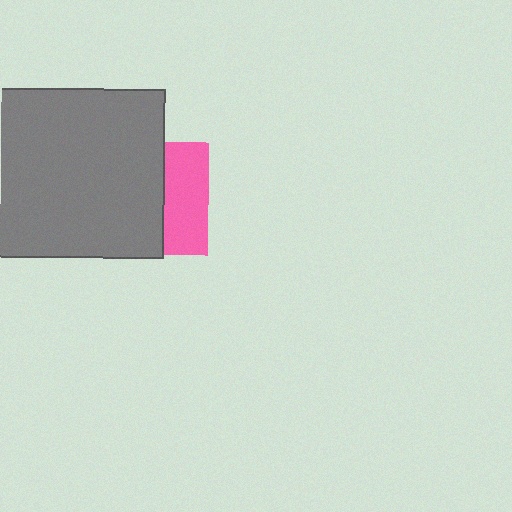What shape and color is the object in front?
The object in front is a gray square.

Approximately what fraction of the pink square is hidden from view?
Roughly 61% of the pink square is hidden behind the gray square.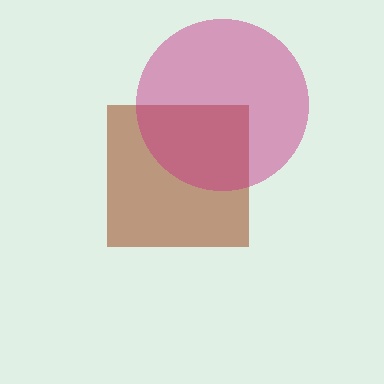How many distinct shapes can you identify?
There are 2 distinct shapes: a brown square, a magenta circle.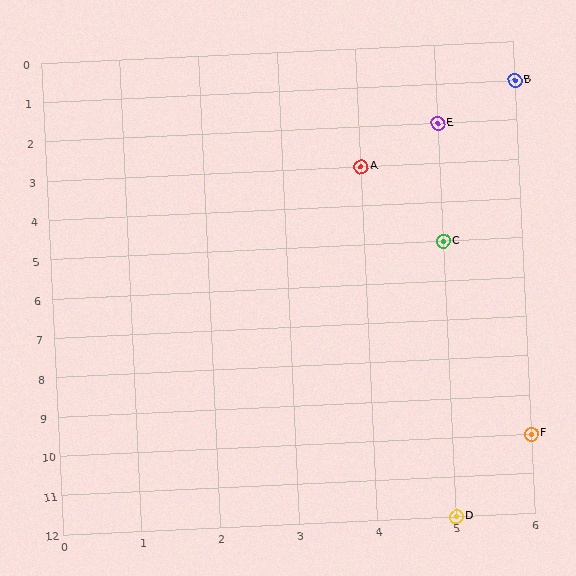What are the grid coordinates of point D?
Point D is at grid coordinates (5, 12).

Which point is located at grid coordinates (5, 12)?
Point D is at (5, 12).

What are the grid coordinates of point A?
Point A is at grid coordinates (4, 3).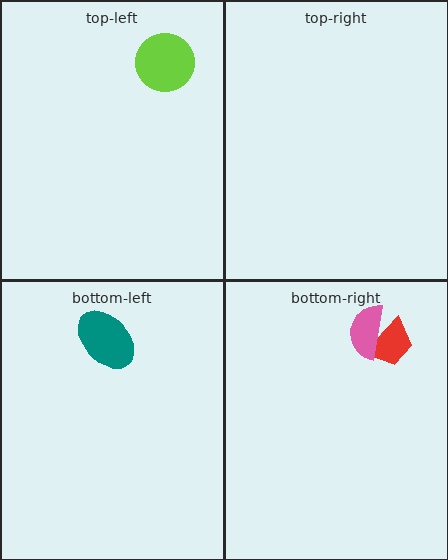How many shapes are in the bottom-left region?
1.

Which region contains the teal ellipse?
The bottom-left region.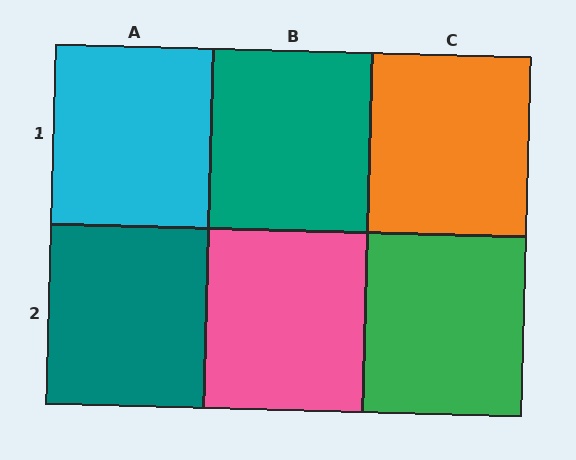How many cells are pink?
1 cell is pink.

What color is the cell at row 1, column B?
Teal.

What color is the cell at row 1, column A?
Cyan.